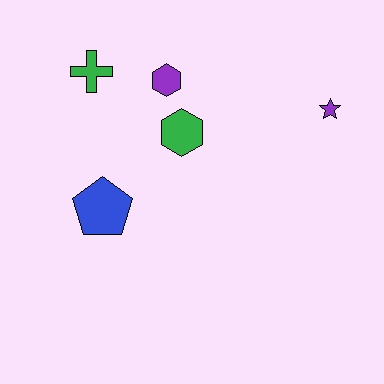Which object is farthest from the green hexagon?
The purple star is farthest from the green hexagon.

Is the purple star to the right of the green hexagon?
Yes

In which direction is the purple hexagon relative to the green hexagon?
The purple hexagon is above the green hexagon.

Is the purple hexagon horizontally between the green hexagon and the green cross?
Yes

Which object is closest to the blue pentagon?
The green hexagon is closest to the blue pentagon.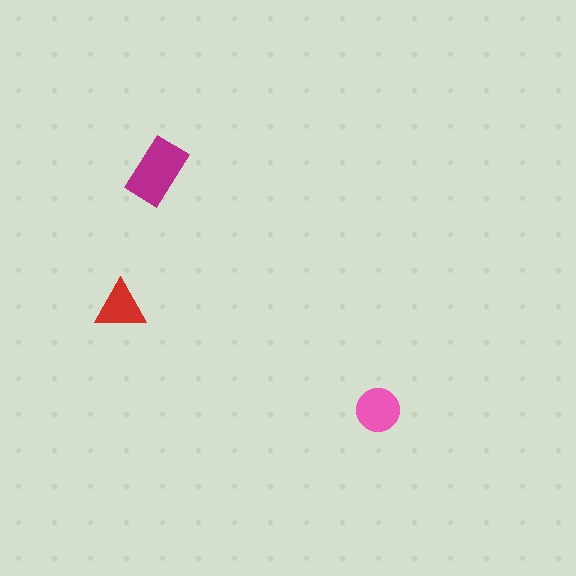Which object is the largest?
The magenta rectangle.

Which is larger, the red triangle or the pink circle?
The pink circle.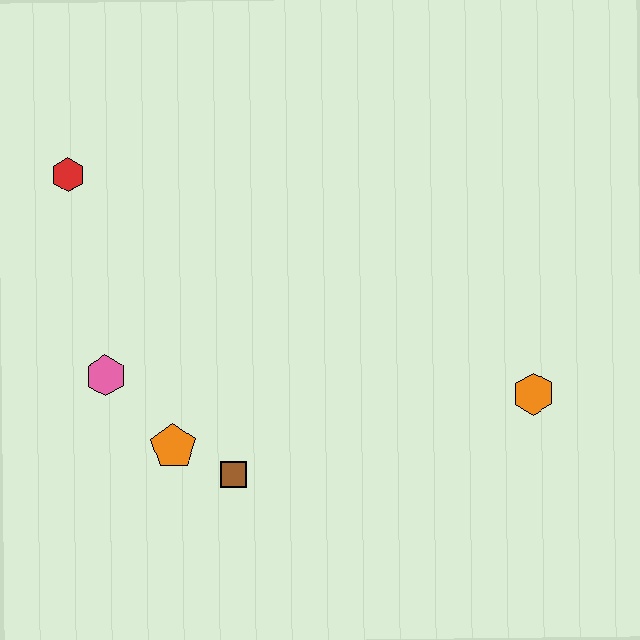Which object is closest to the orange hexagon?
The brown square is closest to the orange hexagon.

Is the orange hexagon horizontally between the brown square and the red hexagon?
No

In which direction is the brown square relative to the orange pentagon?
The brown square is to the right of the orange pentagon.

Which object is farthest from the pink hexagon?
The orange hexagon is farthest from the pink hexagon.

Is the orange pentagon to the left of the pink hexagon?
No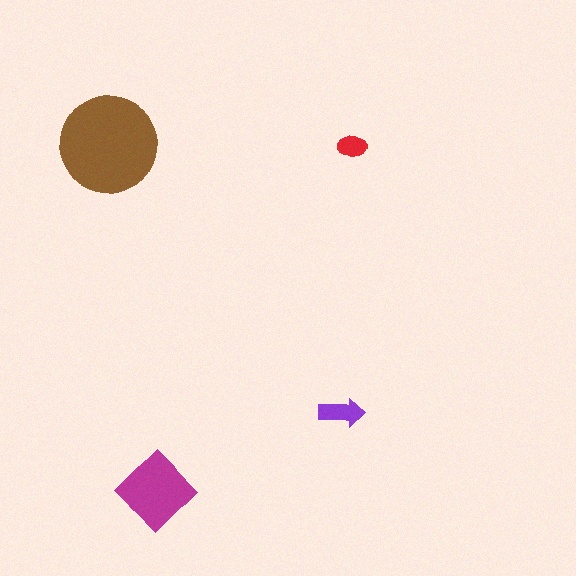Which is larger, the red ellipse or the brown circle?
The brown circle.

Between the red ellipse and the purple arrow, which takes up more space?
The purple arrow.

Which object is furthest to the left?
The brown circle is leftmost.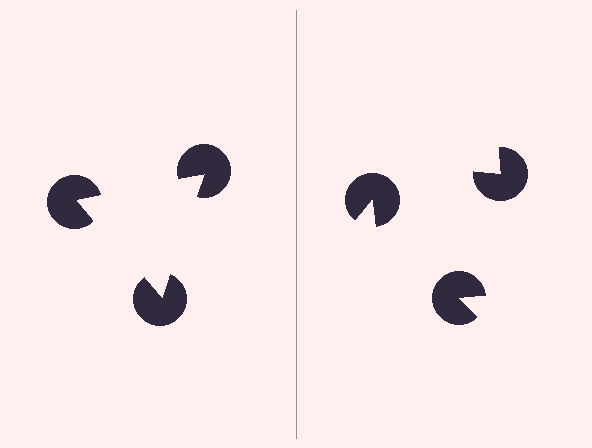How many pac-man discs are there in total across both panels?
6 — 3 on each side.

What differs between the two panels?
The pac-man discs are positioned identically on both sides; only the wedge orientations differ. On the left they align to a triangle; on the right they are misaligned.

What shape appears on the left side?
An illusory triangle.